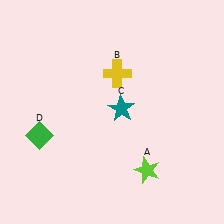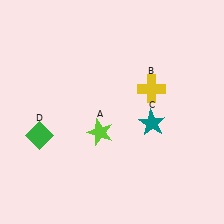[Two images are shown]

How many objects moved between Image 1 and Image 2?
3 objects moved between the two images.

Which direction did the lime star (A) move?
The lime star (A) moved left.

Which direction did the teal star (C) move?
The teal star (C) moved right.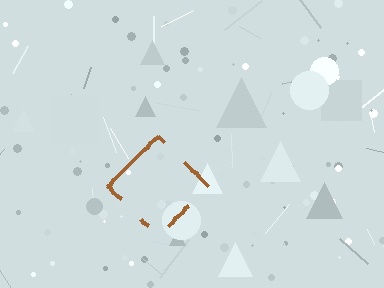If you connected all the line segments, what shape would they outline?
They would outline a diamond.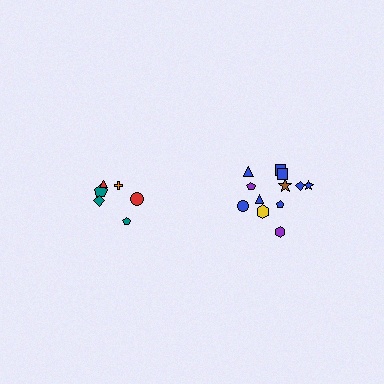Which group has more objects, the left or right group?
The right group.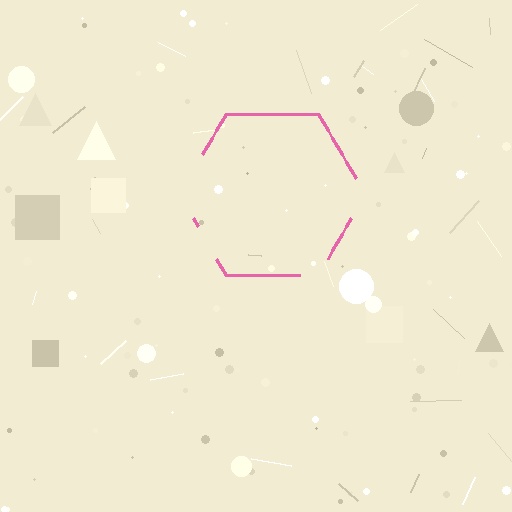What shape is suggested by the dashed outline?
The dashed outline suggests a hexagon.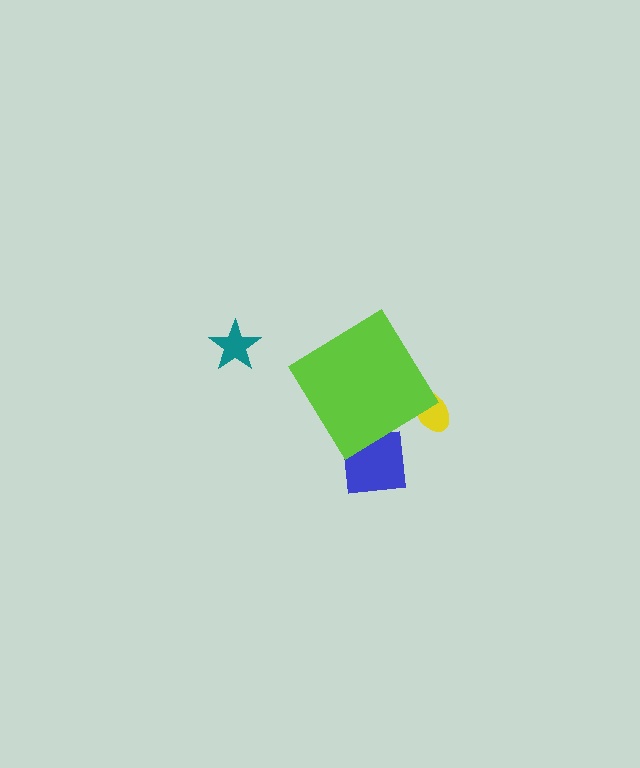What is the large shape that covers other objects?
A lime diamond.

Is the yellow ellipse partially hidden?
Yes, the yellow ellipse is partially hidden behind the lime diamond.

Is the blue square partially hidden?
Yes, the blue square is partially hidden behind the lime diamond.